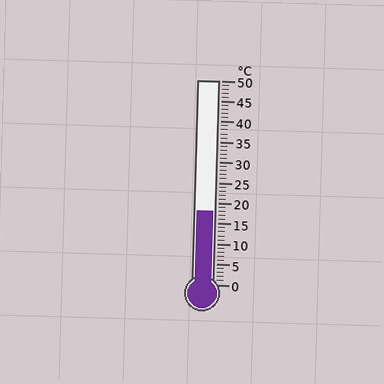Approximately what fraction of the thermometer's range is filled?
The thermometer is filled to approximately 35% of its range.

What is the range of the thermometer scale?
The thermometer scale ranges from 0°C to 50°C.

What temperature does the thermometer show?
The thermometer shows approximately 18°C.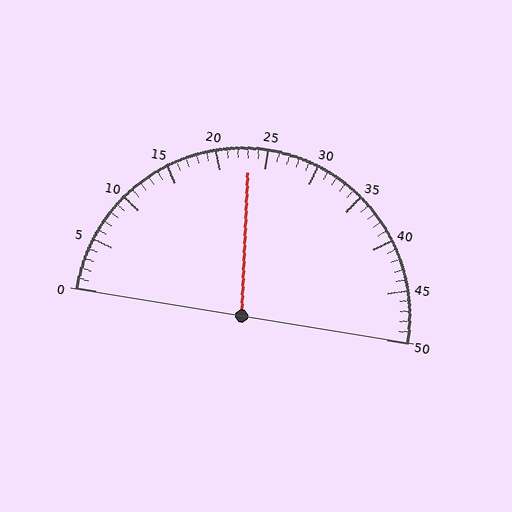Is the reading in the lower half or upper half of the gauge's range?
The reading is in the lower half of the range (0 to 50).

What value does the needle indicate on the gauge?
The needle indicates approximately 23.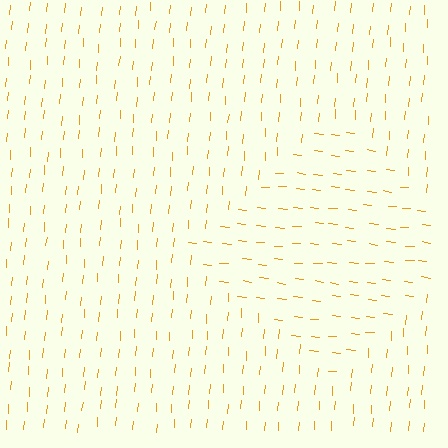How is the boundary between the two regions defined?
The boundary is defined purely by a change in line orientation (approximately 89 degrees difference). All lines are the same color and thickness.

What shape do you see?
I see a diamond.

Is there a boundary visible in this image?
Yes, there is a texture boundary formed by a change in line orientation.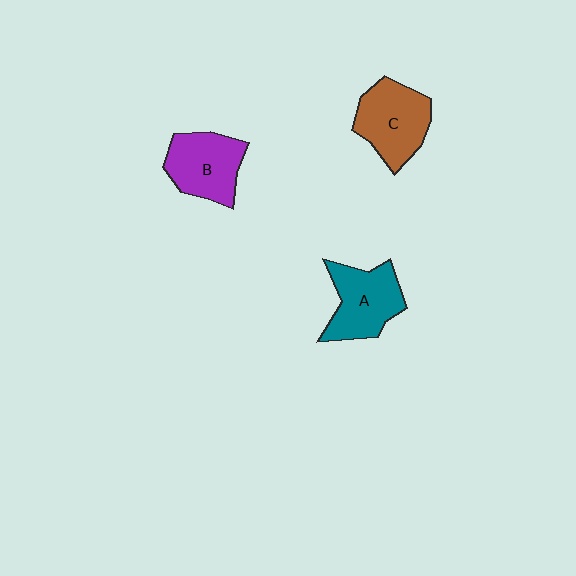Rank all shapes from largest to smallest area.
From largest to smallest: C (brown), A (teal), B (purple).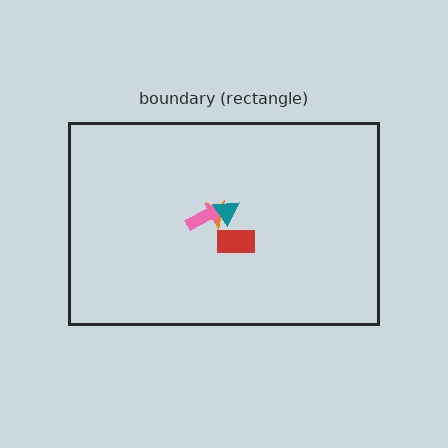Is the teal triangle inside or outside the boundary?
Inside.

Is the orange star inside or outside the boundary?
Inside.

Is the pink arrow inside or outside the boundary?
Inside.